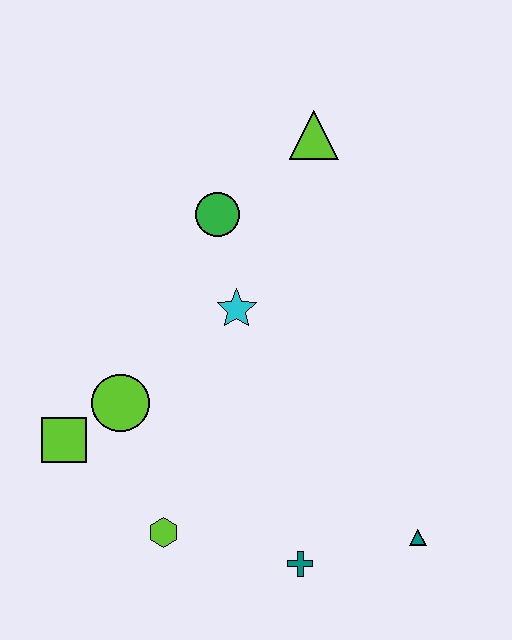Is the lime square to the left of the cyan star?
Yes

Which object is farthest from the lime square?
The lime triangle is farthest from the lime square.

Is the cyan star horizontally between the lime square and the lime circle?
No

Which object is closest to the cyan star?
The green circle is closest to the cyan star.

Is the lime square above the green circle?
No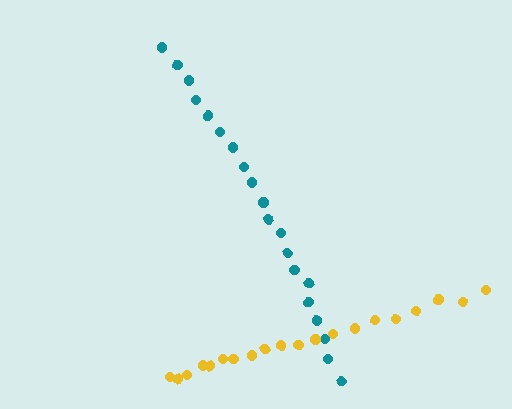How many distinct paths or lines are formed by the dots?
There are 2 distinct paths.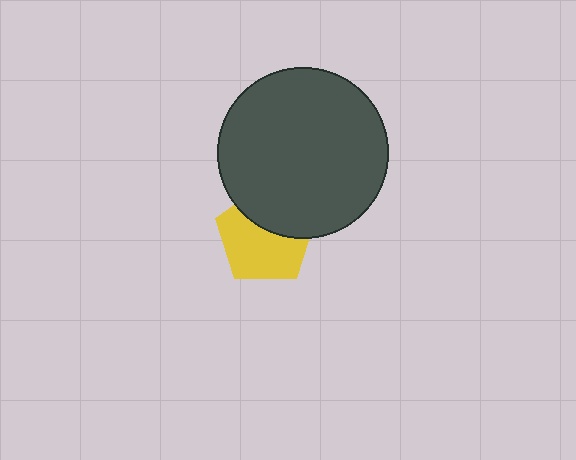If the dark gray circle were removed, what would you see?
You would see the complete yellow pentagon.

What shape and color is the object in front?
The object in front is a dark gray circle.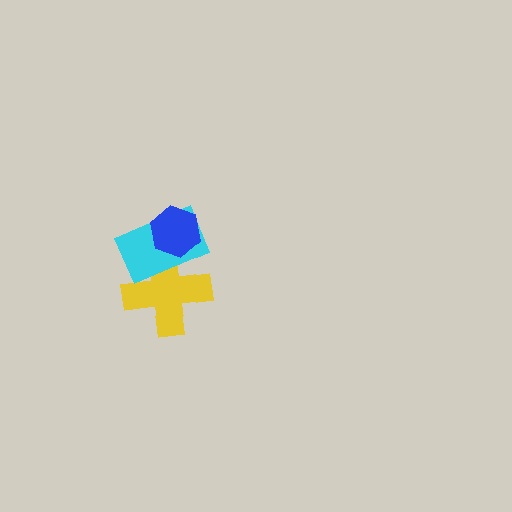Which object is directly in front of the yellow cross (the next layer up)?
The cyan rectangle is directly in front of the yellow cross.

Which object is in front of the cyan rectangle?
The blue hexagon is in front of the cyan rectangle.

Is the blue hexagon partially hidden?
No, no other shape covers it.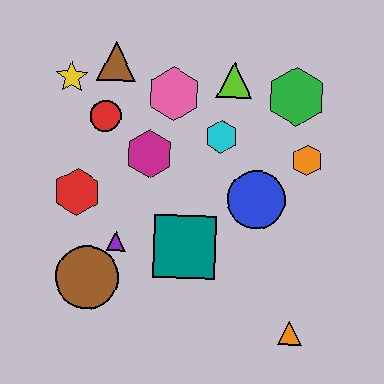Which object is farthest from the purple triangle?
The green hexagon is farthest from the purple triangle.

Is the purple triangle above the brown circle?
Yes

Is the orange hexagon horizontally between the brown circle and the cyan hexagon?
No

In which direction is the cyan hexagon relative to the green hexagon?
The cyan hexagon is to the left of the green hexagon.